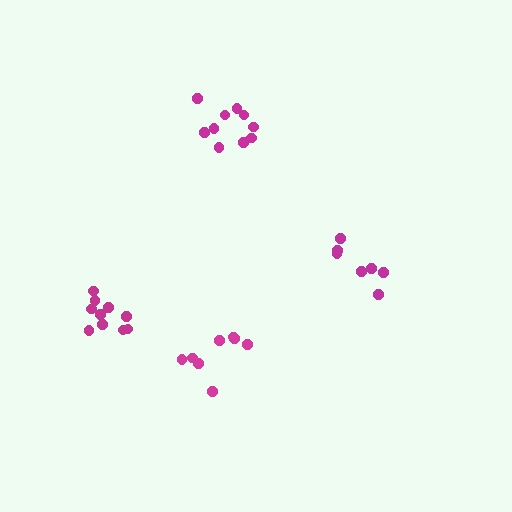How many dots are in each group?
Group 1: 8 dots, Group 2: 10 dots, Group 3: 7 dots, Group 4: 10 dots (35 total).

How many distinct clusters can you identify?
There are 4 distinct clusters.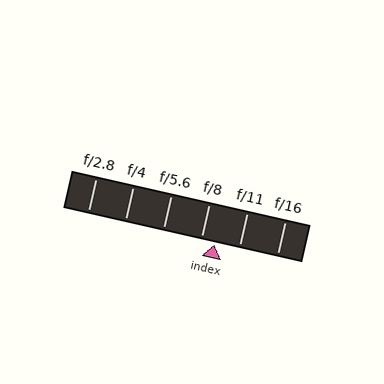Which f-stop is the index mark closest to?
The index mark is closest to f/8.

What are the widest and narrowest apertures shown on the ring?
The widest aperture shown is f/2.8 and the narrowest is f/16.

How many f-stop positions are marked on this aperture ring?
There are 6 f-stop positions marked.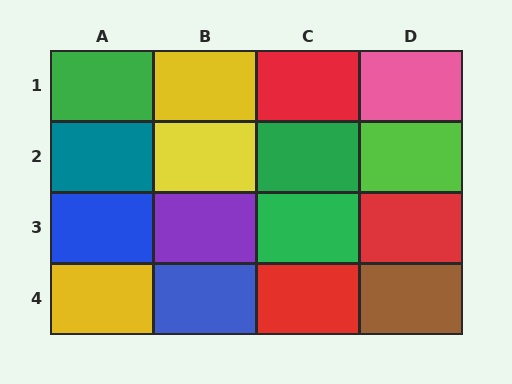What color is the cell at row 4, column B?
Blue.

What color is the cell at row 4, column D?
Brown.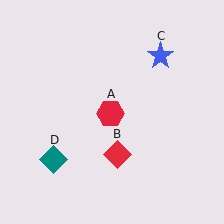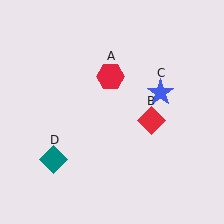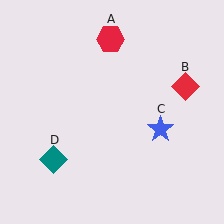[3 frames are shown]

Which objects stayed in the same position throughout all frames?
Teal diamond (object D) remained stationary.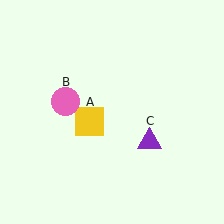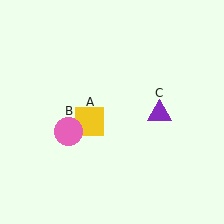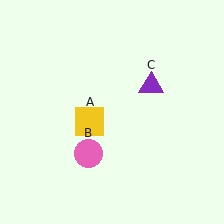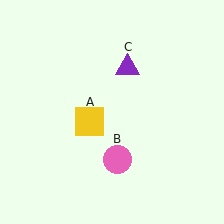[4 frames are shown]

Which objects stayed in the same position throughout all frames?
Yellow square (object A) remained stationary.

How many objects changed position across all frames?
2 objects changed position: pink circle (object B), purple triangle (object C).